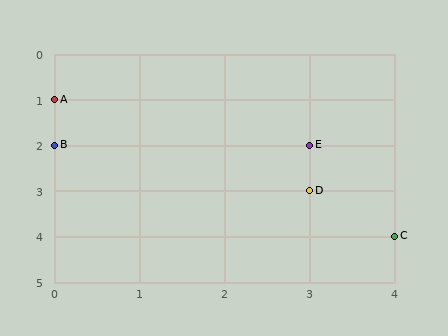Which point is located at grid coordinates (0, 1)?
Point A is at (0, 1).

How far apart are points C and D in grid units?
Points C and D are 1 column and 1 row apart (about 1.4 grid units diagonally).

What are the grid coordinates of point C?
Point C is at grid coordinates (4, 4).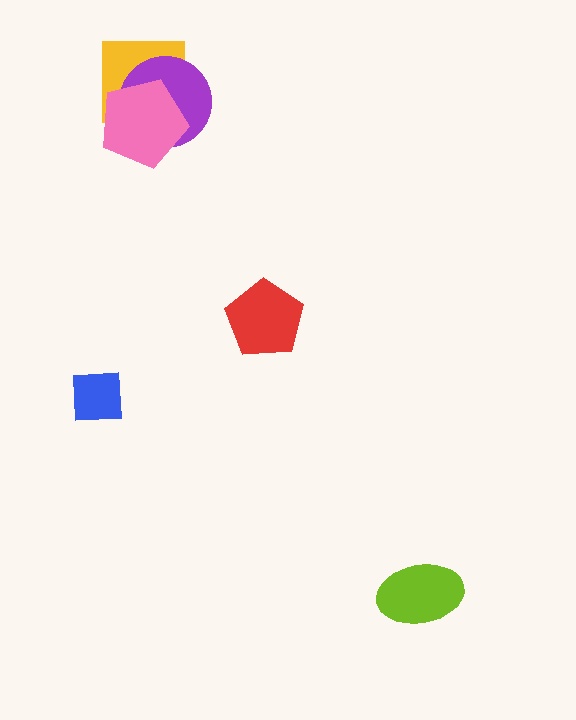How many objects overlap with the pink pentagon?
2 objects overlap with the pink pentagon.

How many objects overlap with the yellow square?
2 objects overlap with the yellow square.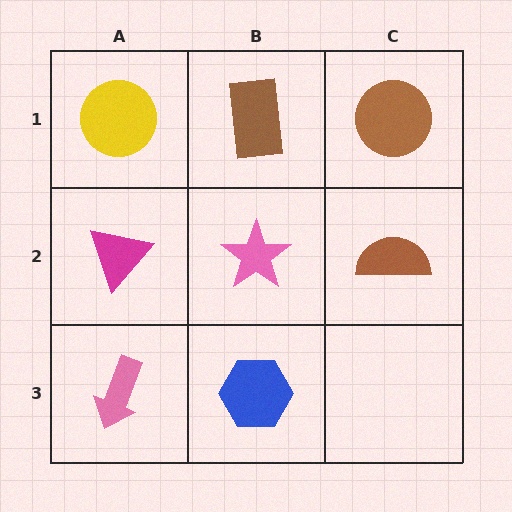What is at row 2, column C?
A brown semicircle.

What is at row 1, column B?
A brown rectangle.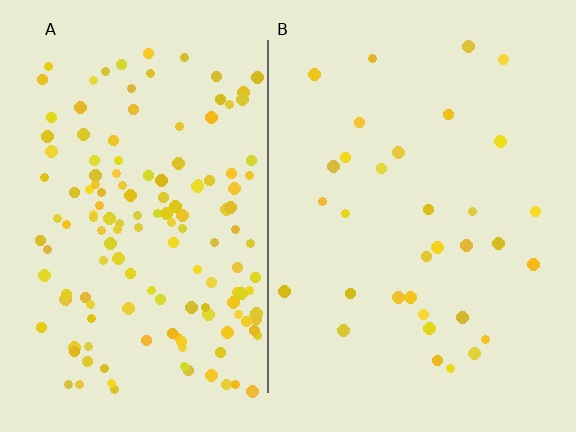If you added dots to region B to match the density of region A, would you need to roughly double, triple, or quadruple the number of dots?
Approximately quadruple.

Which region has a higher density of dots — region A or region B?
A (the left).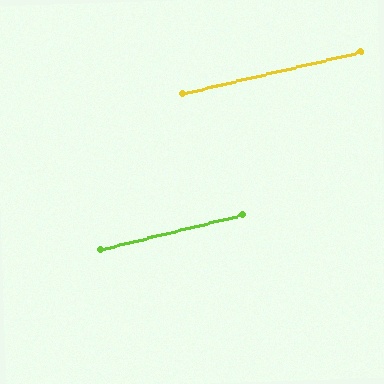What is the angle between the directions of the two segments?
Approximately 0 degrees.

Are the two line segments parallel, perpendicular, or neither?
Parallel — their directions differ by only 0.5°.